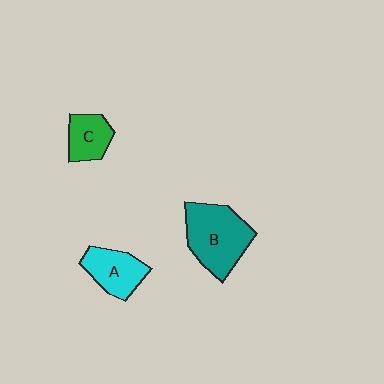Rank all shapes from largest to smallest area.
From largest to smallest: B (teal), A (cyan), C (green).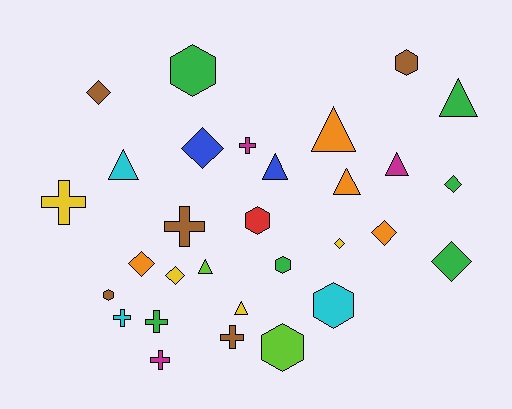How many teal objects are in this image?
There are no teal objects.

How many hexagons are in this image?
There are 7 hexagons.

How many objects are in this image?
There are 30 objects.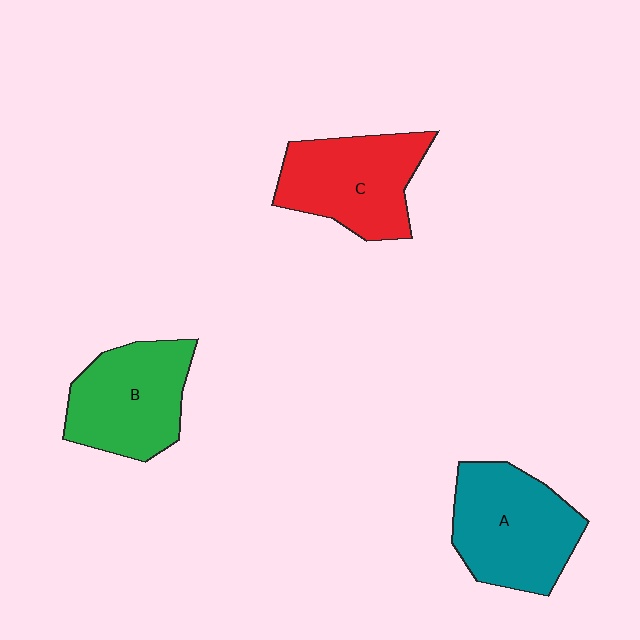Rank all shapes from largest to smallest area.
From largest to smallest: A (teal), C (red), B (green).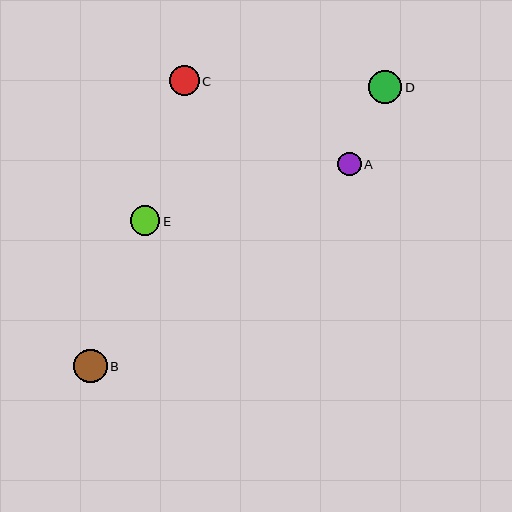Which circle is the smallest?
Circle A is the smallest with a size of approximately 23 pixels.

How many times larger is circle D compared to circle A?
Circle D is approximately 1.5 times the size of circle A.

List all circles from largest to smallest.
From largest to smallest: B, D, C, E, A.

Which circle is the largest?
Circle B is the largest with a size of approximately 34 pixels.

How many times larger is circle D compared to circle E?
Circle D is approximately 1.1 times the size of circle E.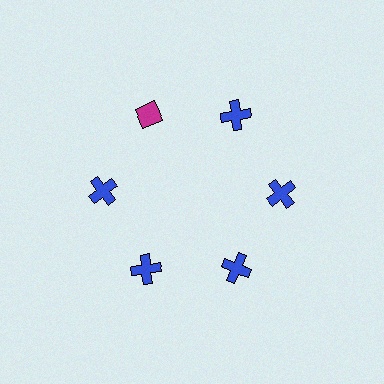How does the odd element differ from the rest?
It differs in both color (magenta instead of blue) and shape (diamond instead of cross).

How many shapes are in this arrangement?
There are 6 shapes arranged in a ring pattern.